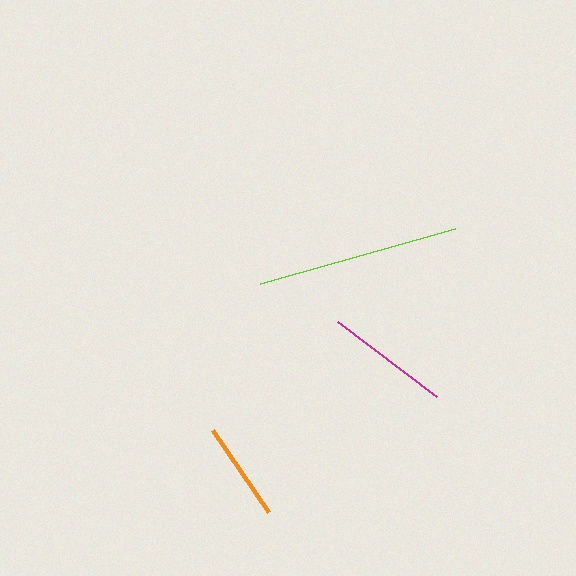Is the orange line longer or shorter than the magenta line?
The magenta line is longer than the orange line.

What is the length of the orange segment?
The orange segment is approximately 99 pixels long.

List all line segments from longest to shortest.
From longest to shortest: lime, magenta, orange.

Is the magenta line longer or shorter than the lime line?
The lime line is longer than the magenta line.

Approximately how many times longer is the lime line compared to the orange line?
The lime line is approximately 2.0 times the length of the orange line.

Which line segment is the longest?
The lime line is the longest at approximately 202 pixels.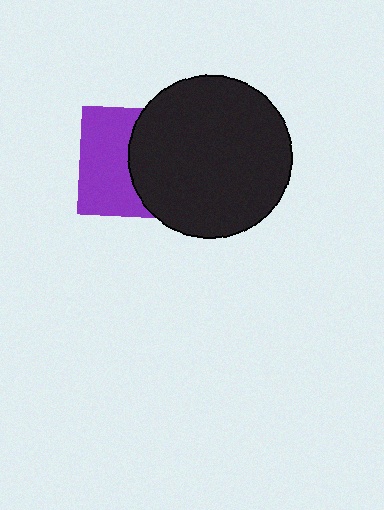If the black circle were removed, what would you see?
You would see the complete purple square.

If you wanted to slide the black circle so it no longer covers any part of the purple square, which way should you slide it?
Slide it right — that is the most direct way to separate the two shapes.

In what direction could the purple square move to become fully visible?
The purple square could move left. That would shift it out from behind the black circle entirely.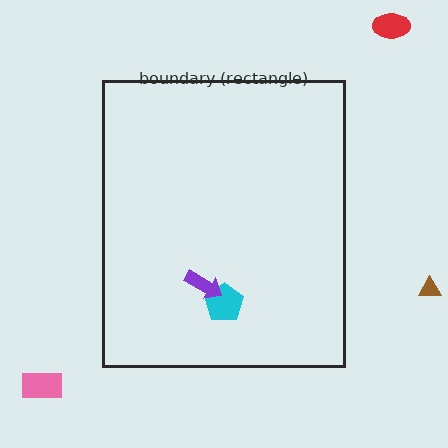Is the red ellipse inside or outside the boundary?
Outside.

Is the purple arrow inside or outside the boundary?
Inside.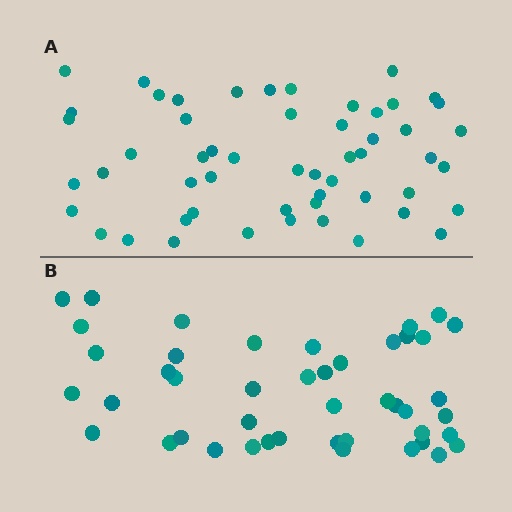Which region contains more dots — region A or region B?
Region A (the top region) has more dots.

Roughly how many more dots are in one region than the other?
Region A has roughly 8 or so more dots than region B.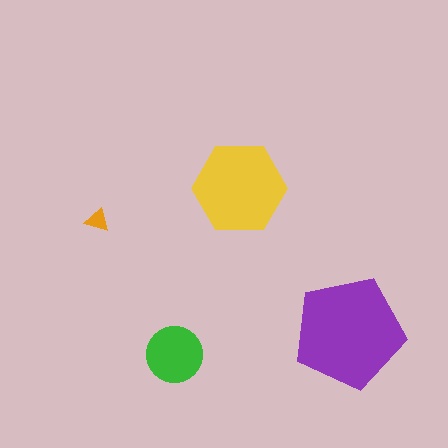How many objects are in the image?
There are 4 objects in the image.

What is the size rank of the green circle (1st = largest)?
3rd.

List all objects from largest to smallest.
The purple pentagon, the yellow hexagon, the green circle, the orange triangle.